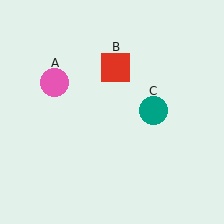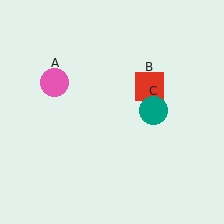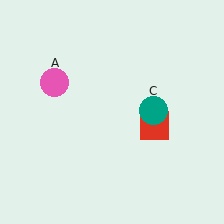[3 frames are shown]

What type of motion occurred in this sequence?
The red square (object B) rotated clockwise around the center of the scene.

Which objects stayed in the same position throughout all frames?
Pink circle (object A) and teal circle (object C) remained stationary.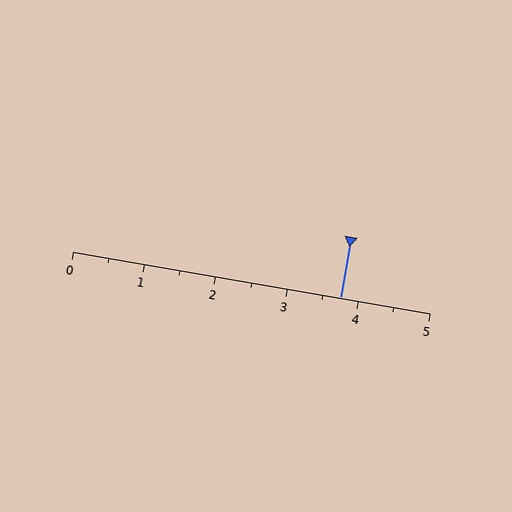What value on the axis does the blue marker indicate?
The marker indicates approximately 3.8.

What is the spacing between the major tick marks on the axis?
The major ticks are spaced 1 apart.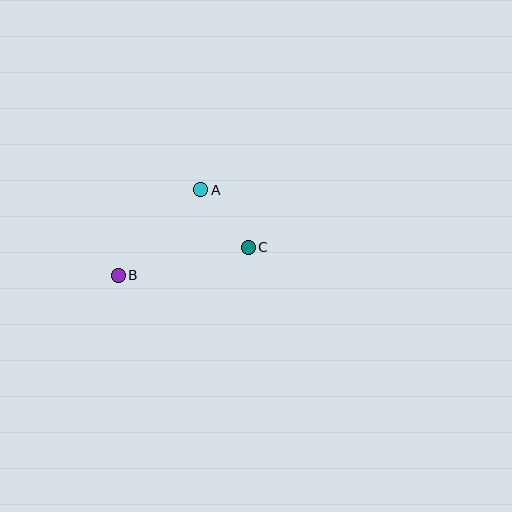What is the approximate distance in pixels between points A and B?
The distance between A and B is approximately 119 pixels.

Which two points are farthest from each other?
Points B and C are farthest from each other.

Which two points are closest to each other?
Points A and C are closest to each other.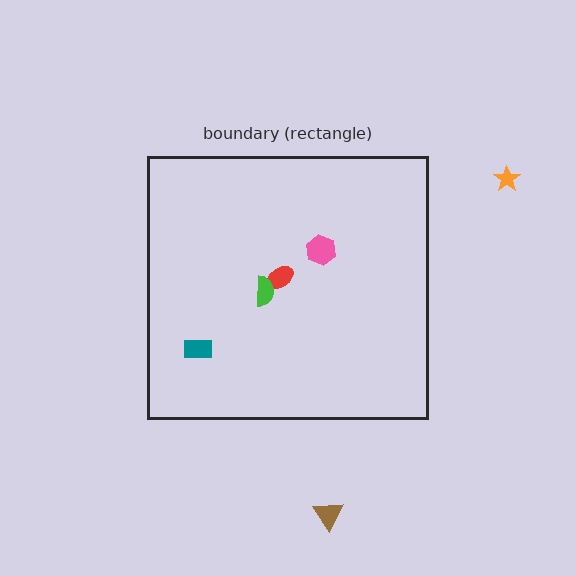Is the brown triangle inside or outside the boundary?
Outside.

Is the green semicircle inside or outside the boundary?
Inside.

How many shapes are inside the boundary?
4 inside, 2 outside.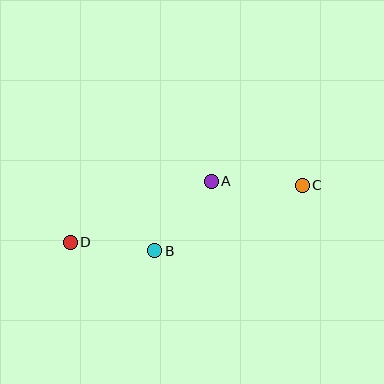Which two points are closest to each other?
Points B and D are closest to each other.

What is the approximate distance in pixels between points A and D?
The distance between A and D is approximately 153 pixels.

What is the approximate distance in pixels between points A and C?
The distance between A and C is approximately 91 pixels.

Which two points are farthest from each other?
Points C and D are farthest from each other.